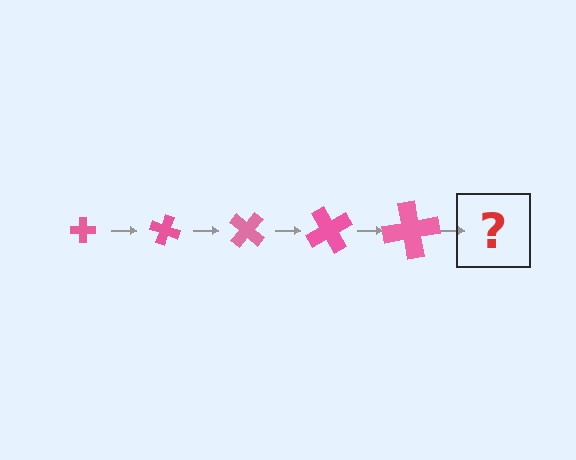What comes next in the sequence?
The next element should be a cross, larger than the previous one and rotated 100 degrees from the start.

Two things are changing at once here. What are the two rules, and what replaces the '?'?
The two rules are that the cross grows larger each step and it rotates 20 degrees each step. The '?' should be a cross, larger than the previous one and rotated 100 degrees from the start.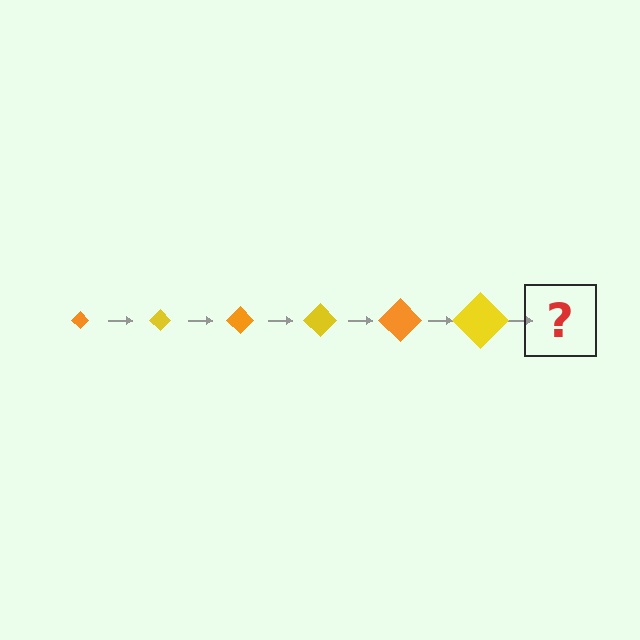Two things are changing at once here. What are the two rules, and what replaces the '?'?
The two rules are that the diamond grows larger each step and the color cycles through orange and yellow. The '?' should be an orange diamond, larger than the previous one.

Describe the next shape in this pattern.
It should be an orange diamond, larger than the previous one.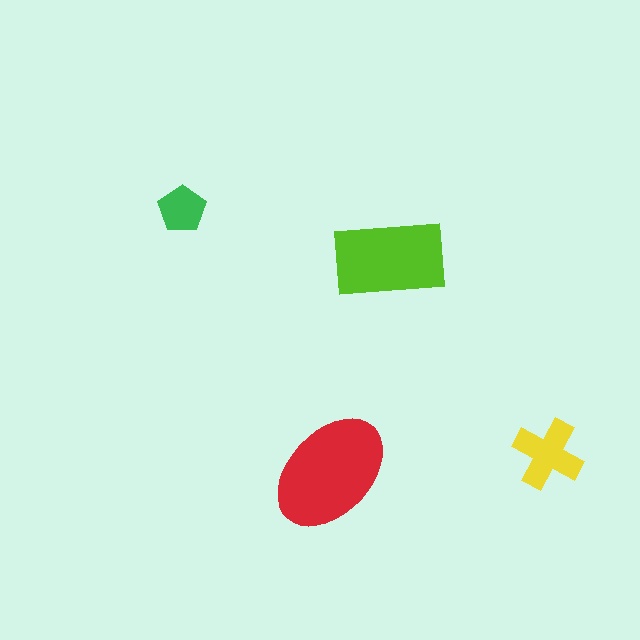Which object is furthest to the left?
The green pentagon is leftmost.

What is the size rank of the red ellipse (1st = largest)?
1st.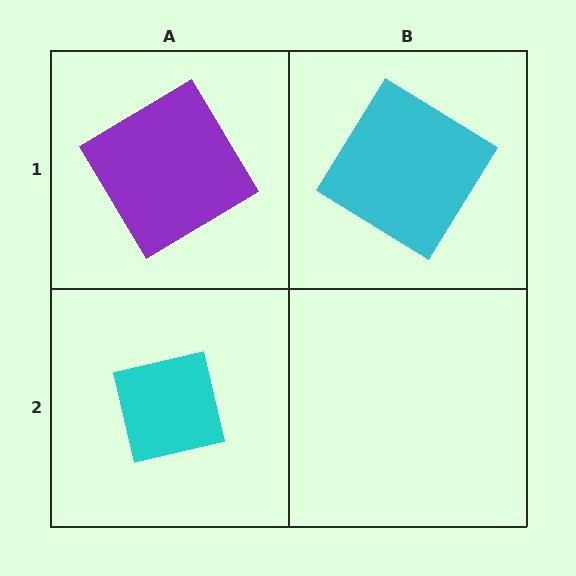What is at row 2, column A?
A cyan square.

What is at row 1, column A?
A purple diamond.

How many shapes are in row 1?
2 shapes.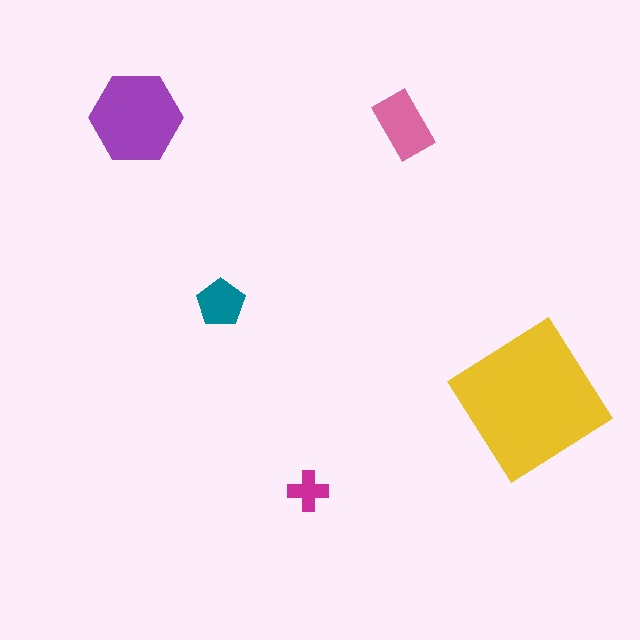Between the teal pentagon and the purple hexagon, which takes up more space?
The purple hexagon.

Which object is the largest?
The yellow diamond.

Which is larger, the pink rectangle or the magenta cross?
The pink rectangle.